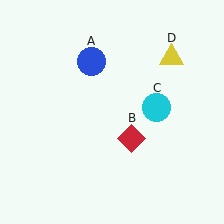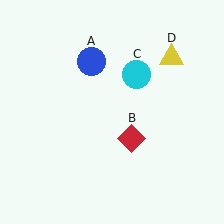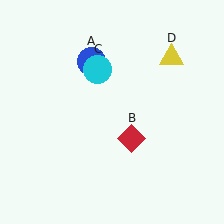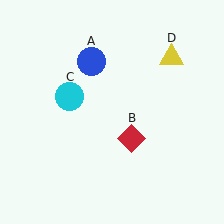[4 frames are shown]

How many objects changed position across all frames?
1 object changed position: cyan circle (object C).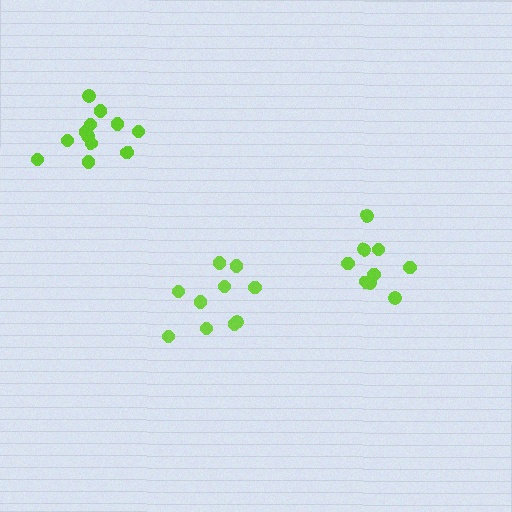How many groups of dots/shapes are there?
There are 3 groups.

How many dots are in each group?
Group 1: 9 dots, Group 2: 10 dots, Group 3: 12 dots (31 total).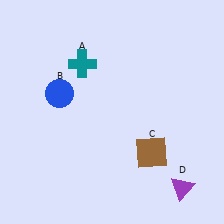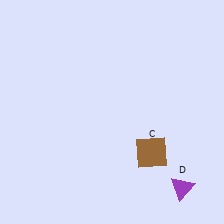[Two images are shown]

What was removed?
The blue circle (B), the teal cross (A) were removed in Image 2.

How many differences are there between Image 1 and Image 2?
There are 2 differences between the two images.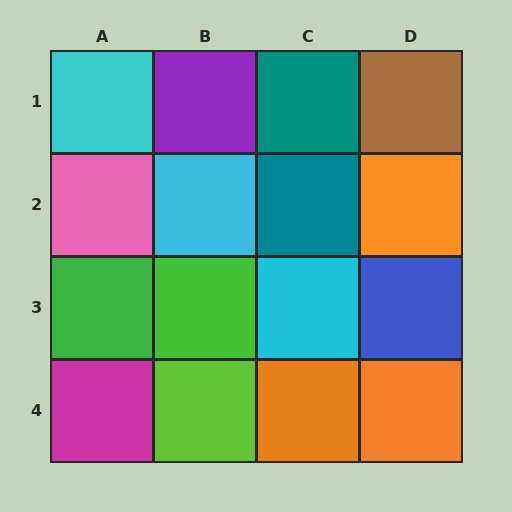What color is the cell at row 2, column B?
Cyan.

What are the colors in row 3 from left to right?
Green, green, cyan, blue.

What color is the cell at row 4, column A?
Magenta.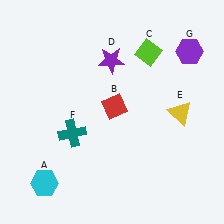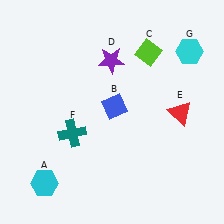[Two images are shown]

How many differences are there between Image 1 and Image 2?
There are 3 differences between the two images.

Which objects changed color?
B changed from red to blue. E changed from yellow to red. G changed from purple to cyan.